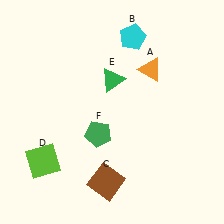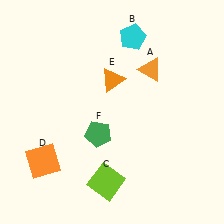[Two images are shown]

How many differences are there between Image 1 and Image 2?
There are 3 differences between the two images.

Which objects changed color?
C changed from brown to lime. D changed from lime to orange. E changed from green to orange.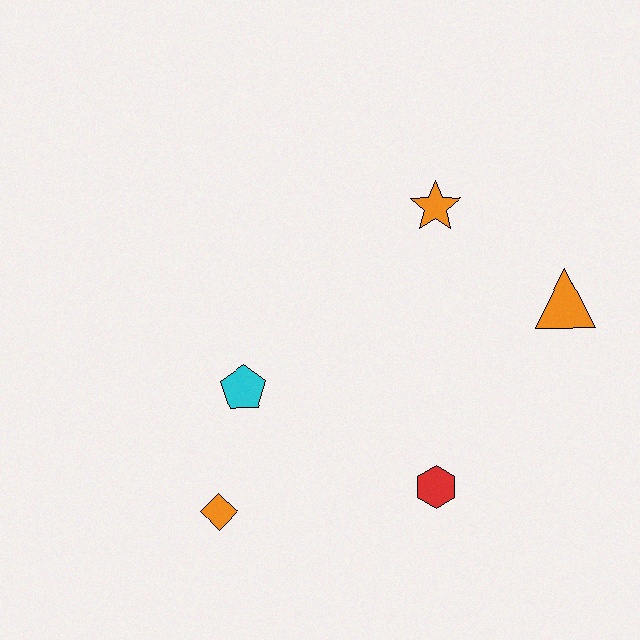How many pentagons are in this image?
There is 1 pentagon.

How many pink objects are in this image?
There are no pink objects.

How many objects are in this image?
There are 5 objects.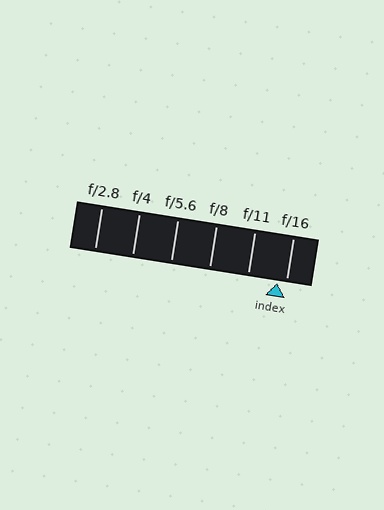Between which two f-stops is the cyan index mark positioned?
The index mark is between f/11 and f/16.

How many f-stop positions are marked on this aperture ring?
There are 6 f-stop positions marked.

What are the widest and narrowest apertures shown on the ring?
The widest aperture shown is f/2.8 and the narrowest is f/16.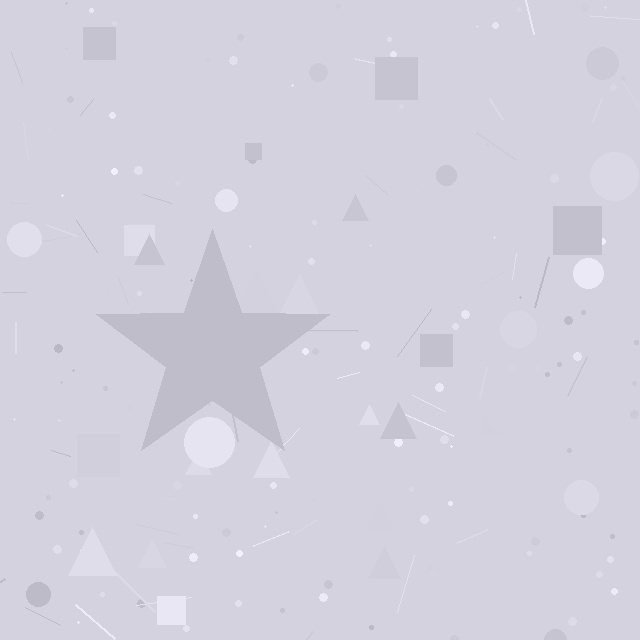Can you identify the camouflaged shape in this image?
The camouflaged shape is a star.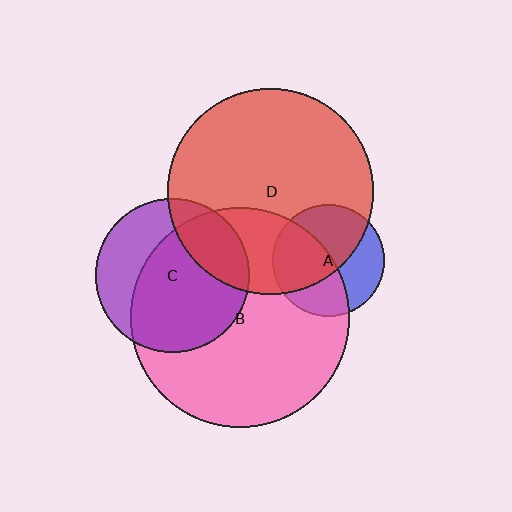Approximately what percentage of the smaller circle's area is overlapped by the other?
Approximately 65%.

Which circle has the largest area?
Circle B (pink).